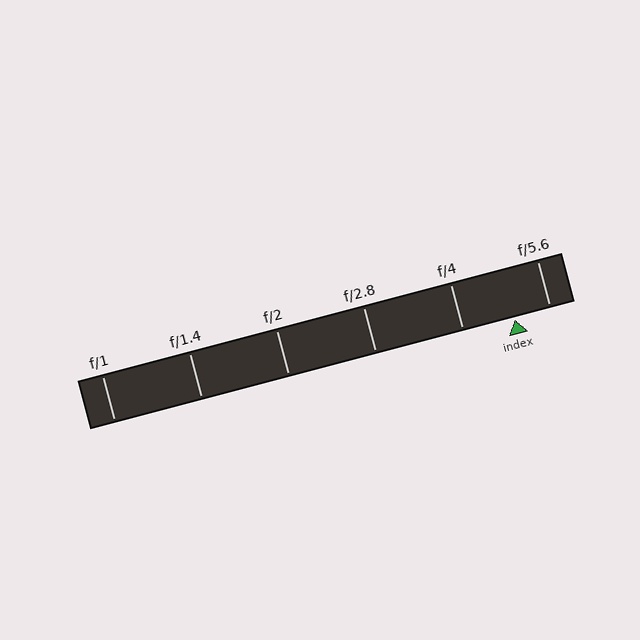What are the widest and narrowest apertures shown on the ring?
The widest aperture shown is f/1 and the narrowest is f/5.6.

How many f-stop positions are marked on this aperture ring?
There are 6 f-stop positions marked.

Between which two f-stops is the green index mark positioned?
The index mark is between f/4 and f/5.6.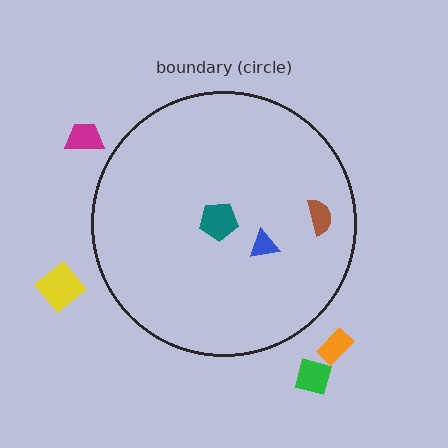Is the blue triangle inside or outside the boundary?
Inside.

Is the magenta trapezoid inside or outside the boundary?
Outside.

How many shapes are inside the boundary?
3 inside, 4 outside.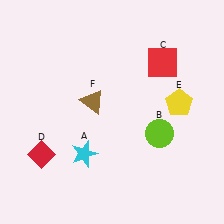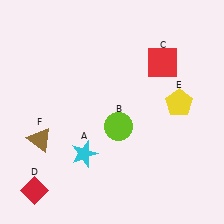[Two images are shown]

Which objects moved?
The objects that moved are: the lime circle (B), the red diamond (D), the brown triangle (F).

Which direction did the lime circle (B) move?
The lime circle (B) moved left.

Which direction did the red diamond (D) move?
The red diamond (D) moved down.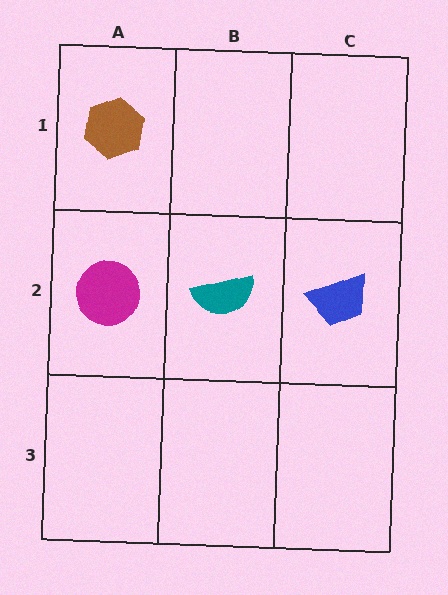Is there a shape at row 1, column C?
No, that cell is empty.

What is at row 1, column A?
A brown hexagon.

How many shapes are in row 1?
1 shape.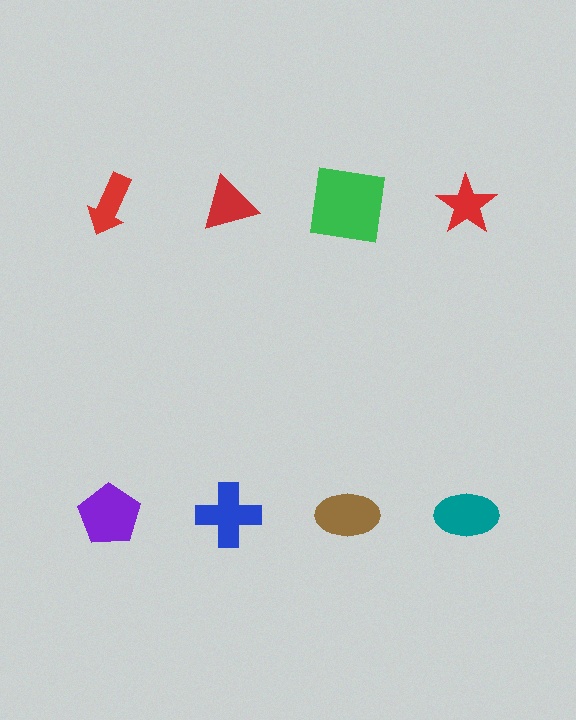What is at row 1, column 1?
A red arrow.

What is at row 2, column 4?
A teal ellipse.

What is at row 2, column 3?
A brown ellipse.